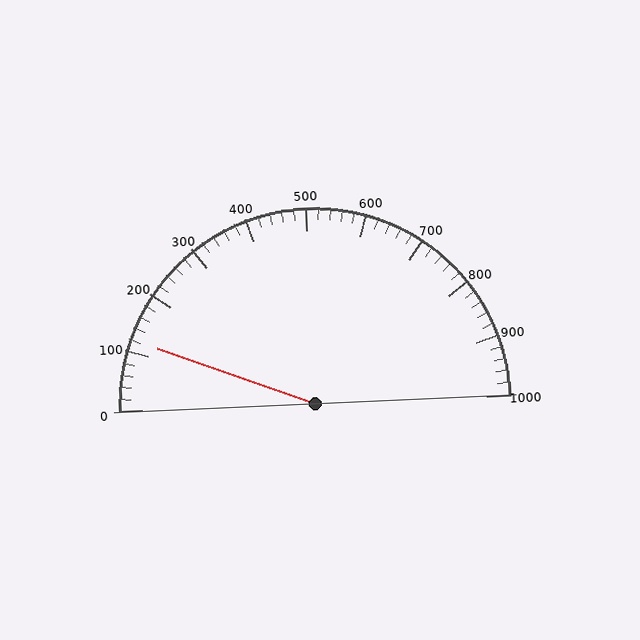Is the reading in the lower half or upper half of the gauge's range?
The reading is in the lower half of the range (0 to 1000).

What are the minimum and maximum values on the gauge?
The gauge ranges from 0 to 1000.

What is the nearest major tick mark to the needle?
The nearest major tick mark is 100.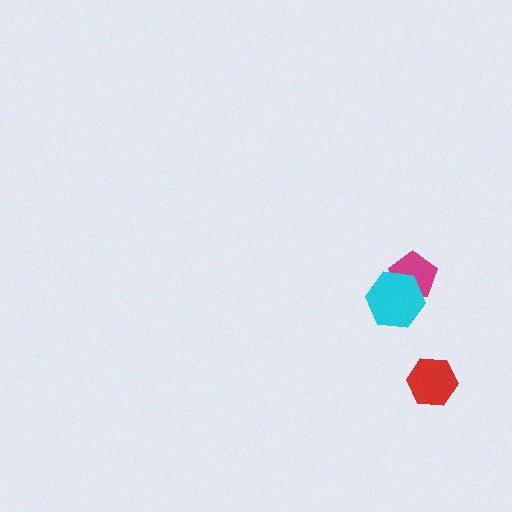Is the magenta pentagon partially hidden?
Yes, it is partially covered by another shape.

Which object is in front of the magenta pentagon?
The cyan hexagon is in front of the magenta pentagon.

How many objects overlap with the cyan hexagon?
1 object overlaps with the cyan hexagon.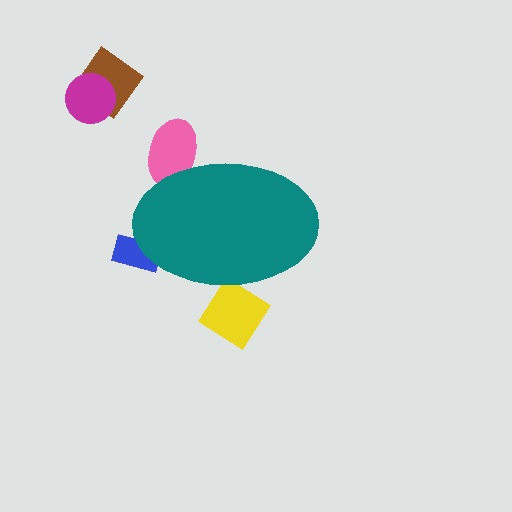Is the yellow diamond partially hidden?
Yes, the yellow diamond is partially hidden behind the teal ellipse.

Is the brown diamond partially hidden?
No, the brown diamond is fully visible.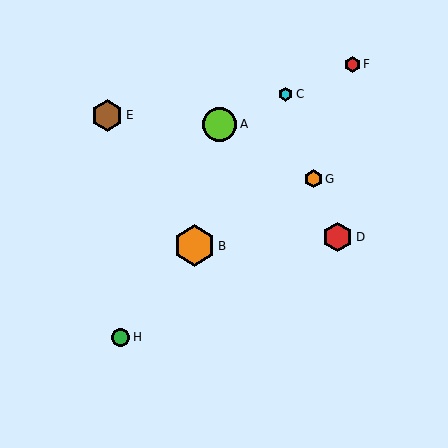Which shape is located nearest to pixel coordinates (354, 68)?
The red hexagon (labeled F) at (352, 64) is nearest to that location.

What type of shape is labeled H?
Shape H is a green circle.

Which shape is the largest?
The orange hexagon (labeled B) is the largest.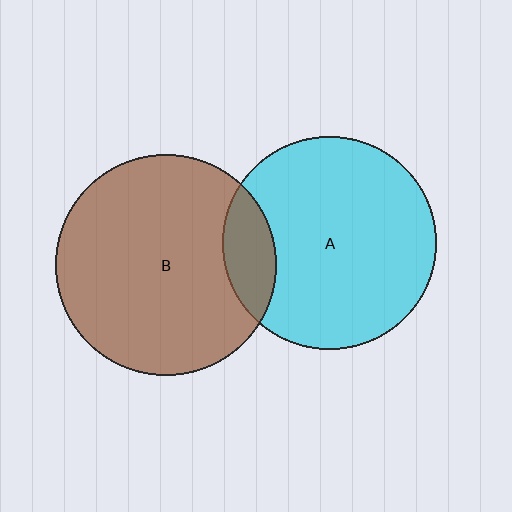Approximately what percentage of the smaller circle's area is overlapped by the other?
Approximately 15%.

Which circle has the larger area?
Circle B (brown).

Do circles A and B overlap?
Yes.